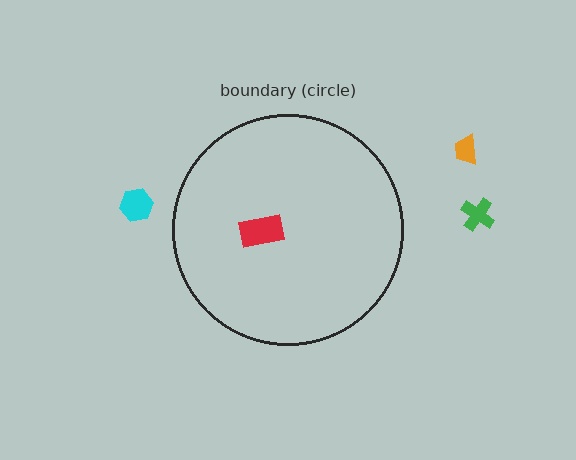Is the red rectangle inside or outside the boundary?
Inside.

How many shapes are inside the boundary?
1 inside, 3 outside.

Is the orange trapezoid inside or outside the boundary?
Outside.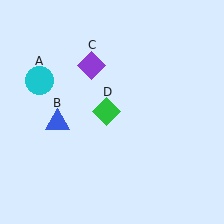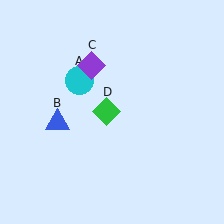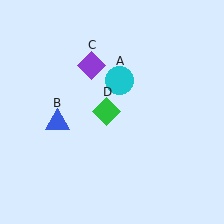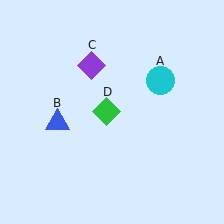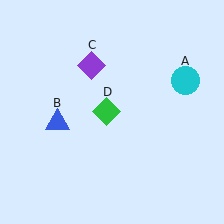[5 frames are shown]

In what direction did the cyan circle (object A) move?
The cyan circle (object A) moved right.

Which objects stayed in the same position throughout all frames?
Blue triangle (object B) and purple diamond (object C) and green diamond (object D) remained stationary.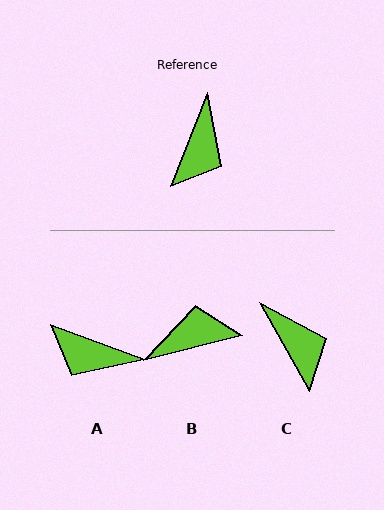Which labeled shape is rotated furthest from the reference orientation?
B, about 126 degrees away.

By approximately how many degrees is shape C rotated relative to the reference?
Approximately 51 degrees counter-clockwise.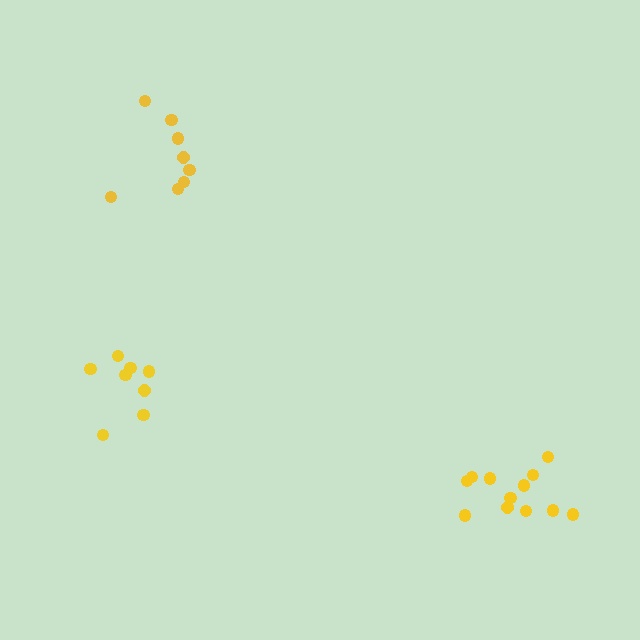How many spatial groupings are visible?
There are 3 spatial groupings.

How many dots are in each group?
Group 1: 12 dots, Group 2: 8 dots, Group 3: 8 dots (28 total).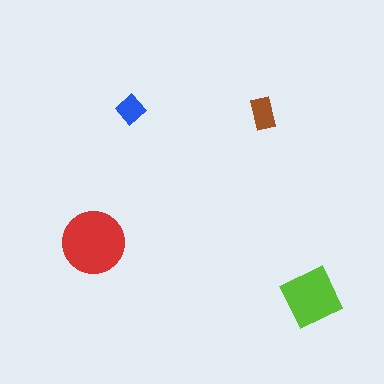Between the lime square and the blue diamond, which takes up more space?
The lime square.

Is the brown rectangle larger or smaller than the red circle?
Smaller.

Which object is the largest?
The red circle.